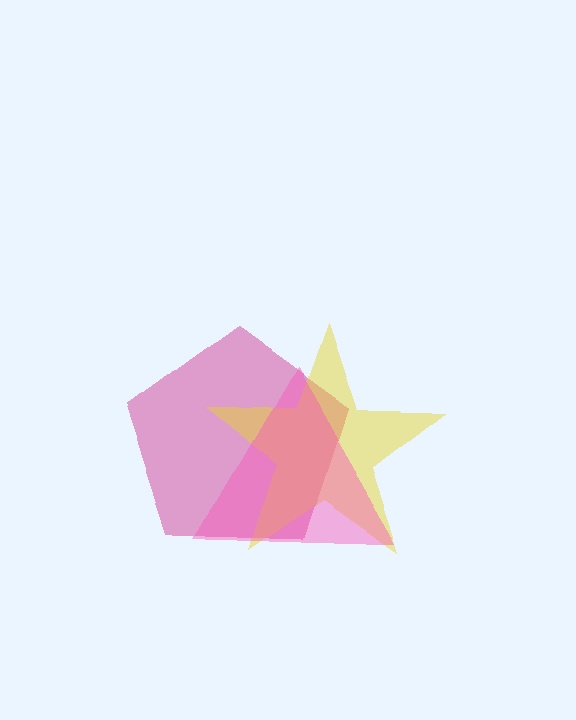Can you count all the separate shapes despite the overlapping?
Yes, there are 3 separate shapes.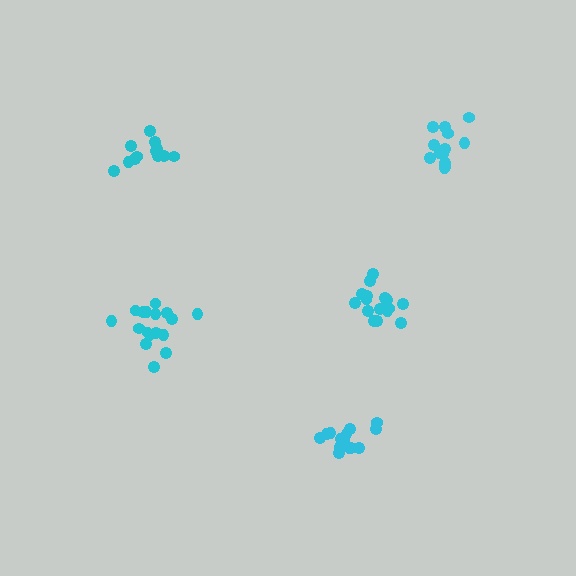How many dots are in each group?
Group 1: 17 dots, Group 2: 12 dots, Group 3: 13 dots, Group 4: 16 dots, Group 5: 14 dots (72 total).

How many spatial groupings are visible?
There are 5 spatial groupings.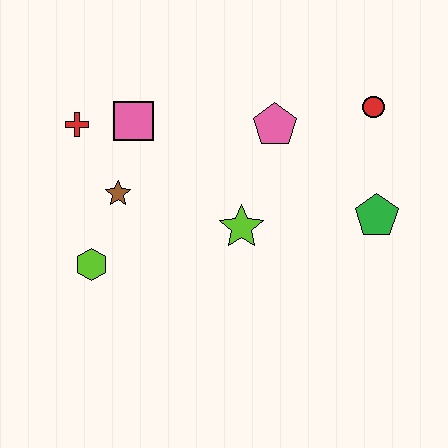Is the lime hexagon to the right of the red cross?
Yes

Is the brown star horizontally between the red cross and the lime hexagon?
No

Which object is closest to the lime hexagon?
The brown star is closest to the lime hexagon.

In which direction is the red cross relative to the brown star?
The red cross is above the brown star.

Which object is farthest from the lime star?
The red cross is farthest from the lime star.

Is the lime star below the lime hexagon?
No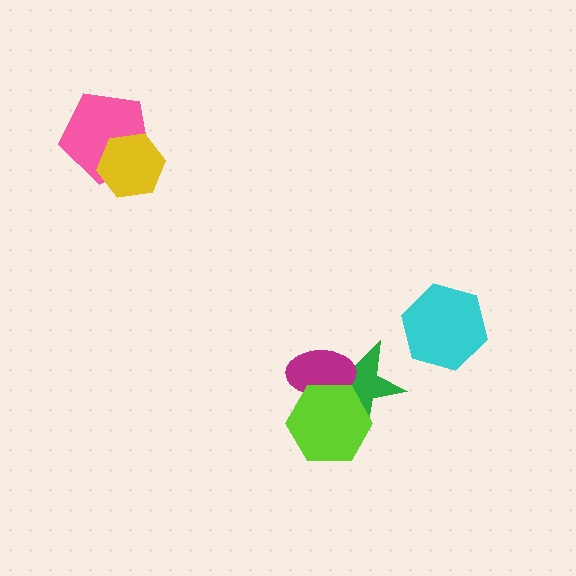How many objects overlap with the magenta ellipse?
2 objects overlap with the magenta ellipse.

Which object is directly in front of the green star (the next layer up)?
The magenta ellipse is directly in front of the green star.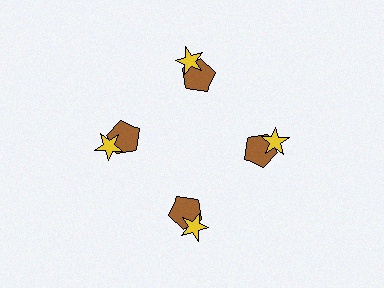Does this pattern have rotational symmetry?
Yes, this pattern has 4-fold rotational symmetry. It looks the same after rotating 90 degrees around the center.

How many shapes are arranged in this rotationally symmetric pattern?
There are 8 shapes, arranged in 4 groups of 2.